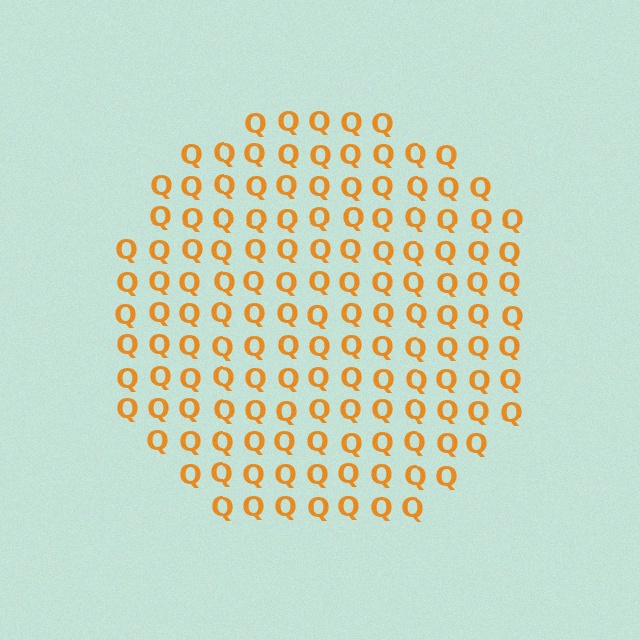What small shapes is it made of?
It is made of small letter Q's.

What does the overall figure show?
The overall figure shows a circle.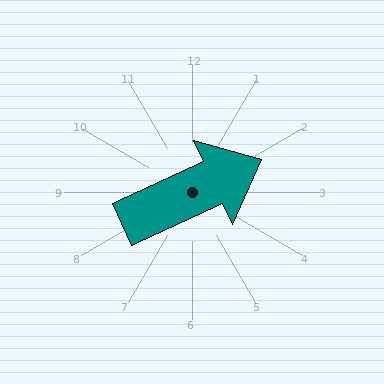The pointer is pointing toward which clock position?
Roughly 2 o'clock.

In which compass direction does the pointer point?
Northeast.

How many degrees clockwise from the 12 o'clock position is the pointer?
Approximately 65 degrees.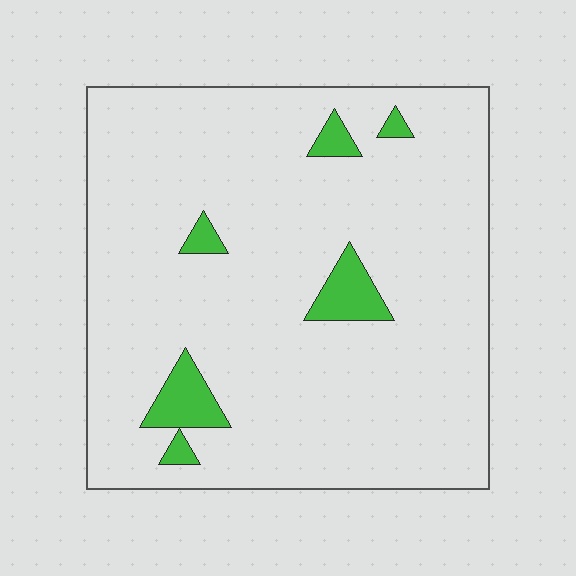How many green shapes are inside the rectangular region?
6.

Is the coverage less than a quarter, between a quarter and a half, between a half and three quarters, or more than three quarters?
Less than a quarter.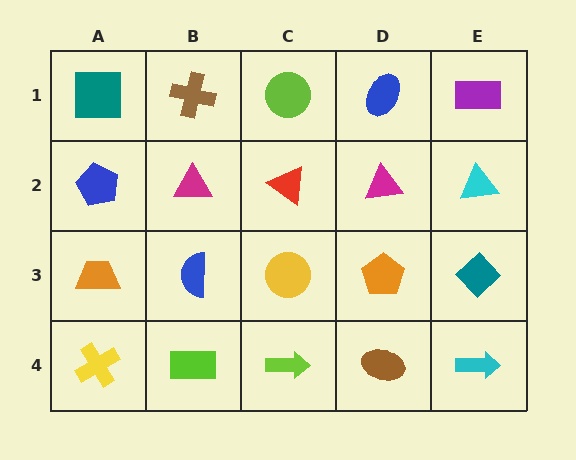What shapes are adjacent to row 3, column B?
A magenta triangle (row 2, column B), a lime rectangle (row 4, column B), an orange trapezoid (row 3, column A), a yellow circle (row 3, column C).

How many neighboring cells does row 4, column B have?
3.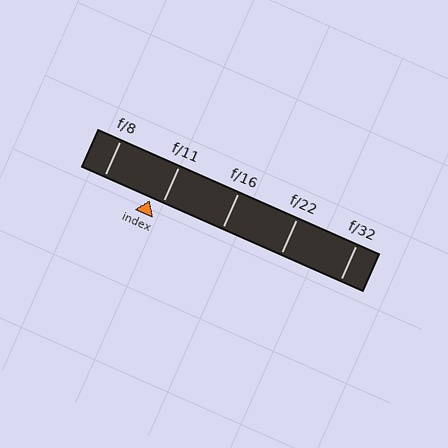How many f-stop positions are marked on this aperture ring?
There are 5 f-stop positions marked.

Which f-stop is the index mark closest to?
The index mark is closest to f/11.